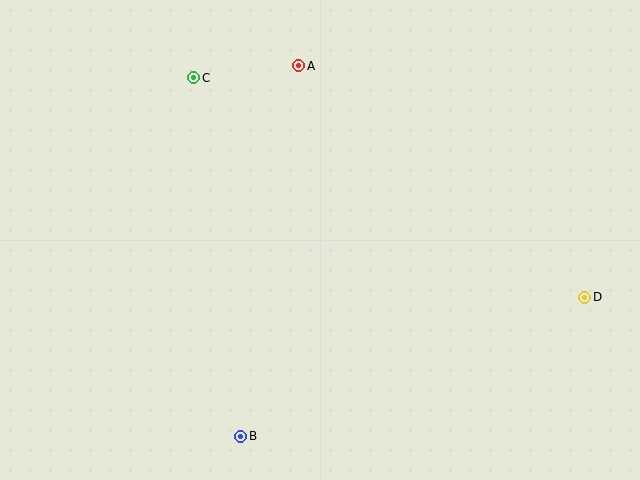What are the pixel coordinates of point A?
Point A is at (299, 66).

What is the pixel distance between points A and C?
The distance between A and C is 106 pixels.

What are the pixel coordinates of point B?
Point B is at (241, 436).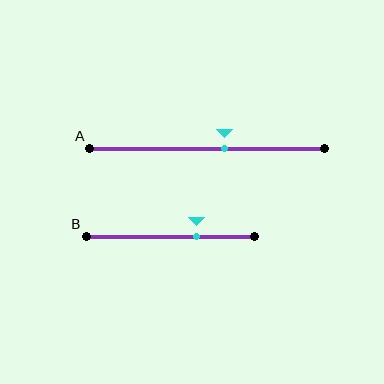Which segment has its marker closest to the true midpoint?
Segment A has its marker closest to the true midpoint.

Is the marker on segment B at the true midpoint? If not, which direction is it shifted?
No, the marker on segment B is shifted to the right by about 16% of the segment length.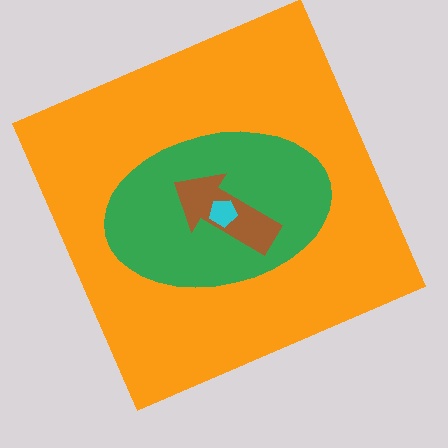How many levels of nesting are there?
4.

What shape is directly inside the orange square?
The green ellipse.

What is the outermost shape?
The orange square.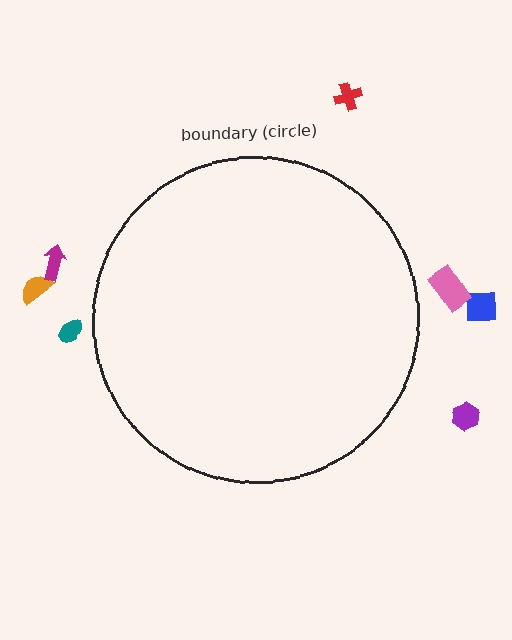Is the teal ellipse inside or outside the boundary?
Outside.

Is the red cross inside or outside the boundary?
Outside.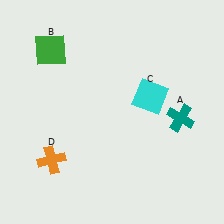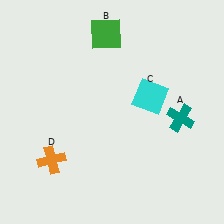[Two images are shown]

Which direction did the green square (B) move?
The green square (B) moved right.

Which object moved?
The green square (B) moved right.